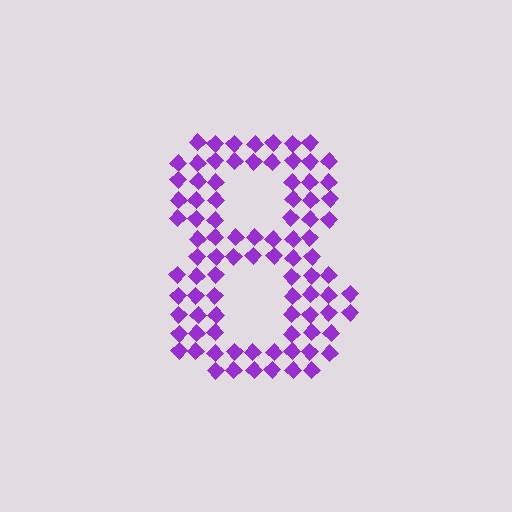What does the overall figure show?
The overall figure shows the digit 8.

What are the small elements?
The small elements are diamonds.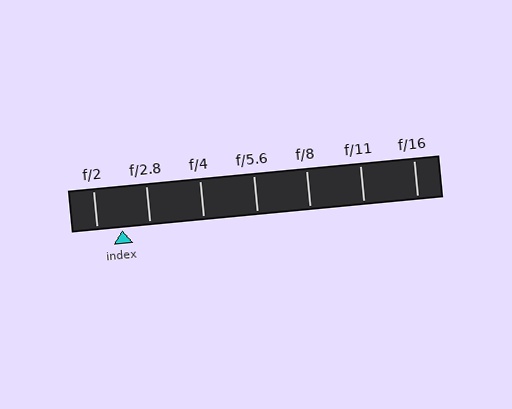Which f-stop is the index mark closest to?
The index mark is closest to f/2.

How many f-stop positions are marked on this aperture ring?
There are 7 f-stop positions marked.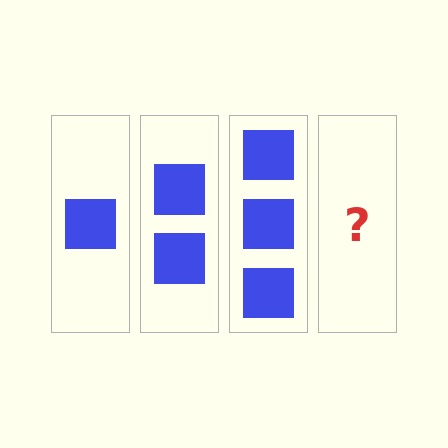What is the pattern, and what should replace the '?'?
The pattern is that each step adds one more square. The '?' should be 4 squares.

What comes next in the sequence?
The next element should be 4 squares.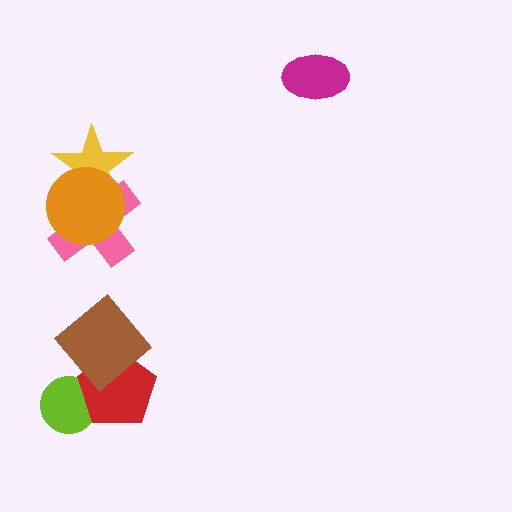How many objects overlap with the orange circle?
2 objects overlap with the orange circle.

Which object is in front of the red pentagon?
The brown diamond is in front of the red pentagon.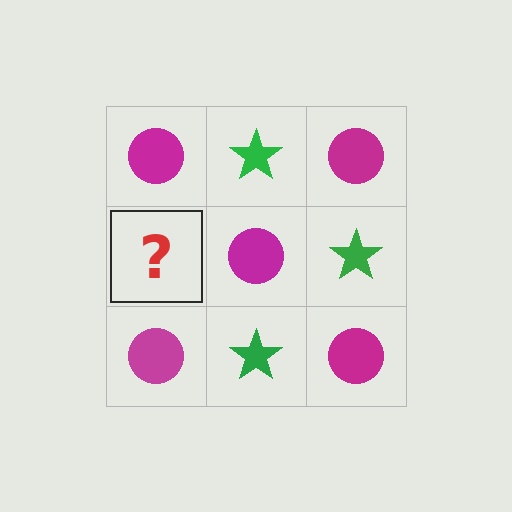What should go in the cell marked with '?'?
The missing cell should contain a green star.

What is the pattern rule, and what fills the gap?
The rule is that it alternates magenta circle and green star in a checkerboard pattern. The gap should be filled with a green star.